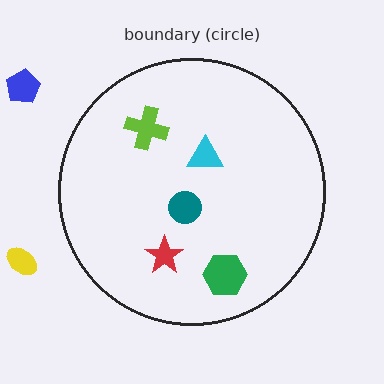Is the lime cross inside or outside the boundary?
Inside.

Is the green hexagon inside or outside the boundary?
Inside.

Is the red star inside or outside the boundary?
Inside.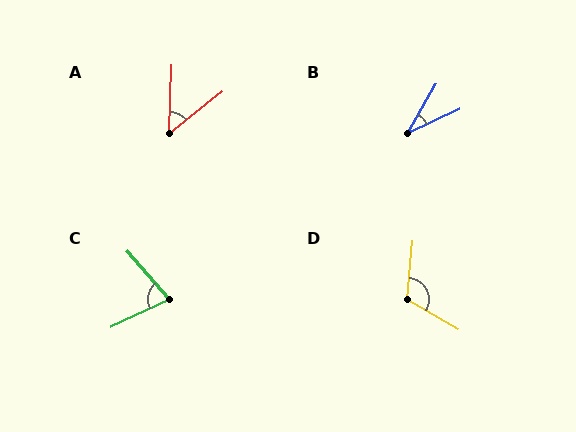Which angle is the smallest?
B, at approximately 35 degrees.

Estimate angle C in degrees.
Approximately 74 degrees.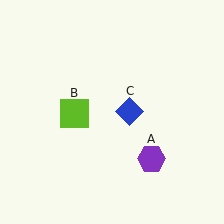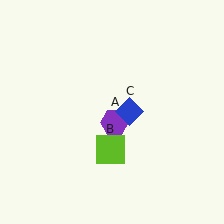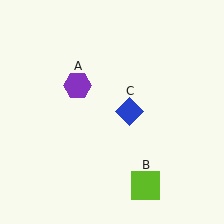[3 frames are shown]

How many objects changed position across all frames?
2 objects changed position: purple hexagon (object A), lime square (object B).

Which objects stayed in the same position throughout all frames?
Blue diamond (object C) remained stationary.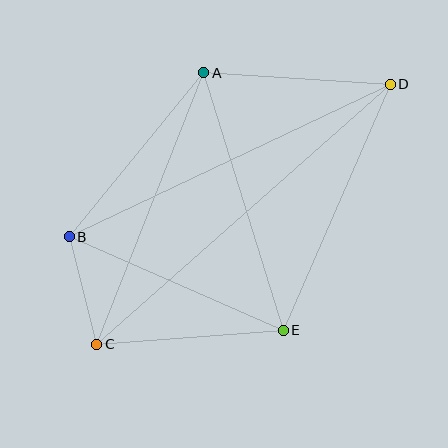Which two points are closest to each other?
Points B and C are closest to each other.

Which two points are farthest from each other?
Points C and D are farthest from each other.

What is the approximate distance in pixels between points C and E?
The distance between C and E is approximately 187 pixels.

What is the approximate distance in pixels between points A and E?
The distance between A and E is approximately 270 pixels.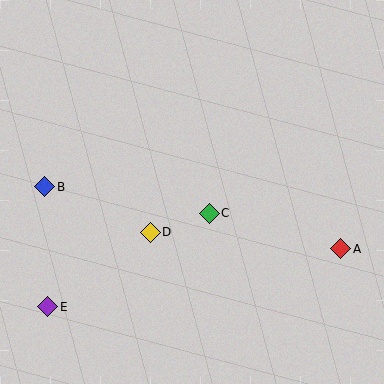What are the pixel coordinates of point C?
Point C is at (209, 213).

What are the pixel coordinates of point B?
Point B is at (45, 187).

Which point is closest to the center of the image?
Point C at (209, 213) is closest to the center.